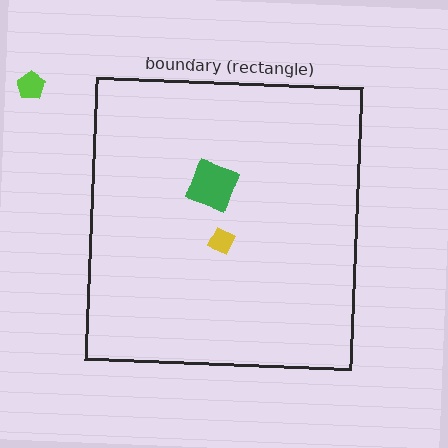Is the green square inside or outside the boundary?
Inside.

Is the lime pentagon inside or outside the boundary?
Outside.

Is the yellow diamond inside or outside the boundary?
Inside.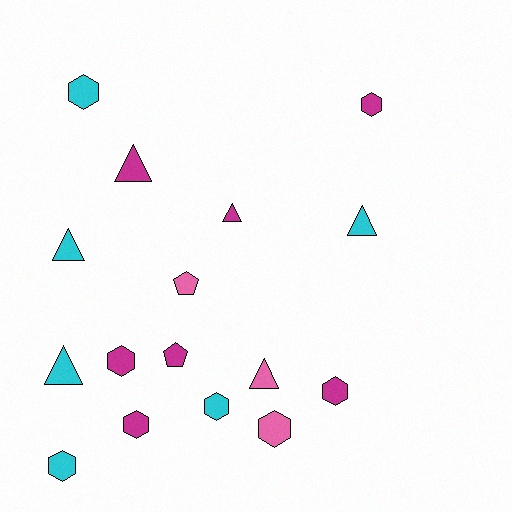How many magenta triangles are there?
There are 2 magenta triangles.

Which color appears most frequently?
Magenta, with 7 objects.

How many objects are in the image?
There are 16 objects.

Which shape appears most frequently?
Hexagon, with 8 objects.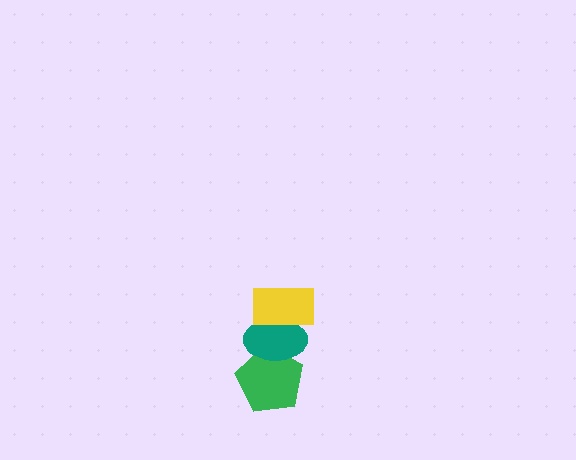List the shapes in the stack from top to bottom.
From top to bottom: the yellow rectangle, the teal ellipse, the green pentagon.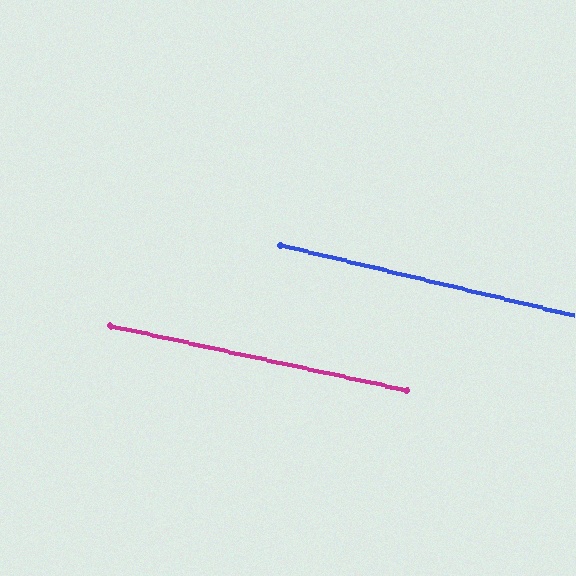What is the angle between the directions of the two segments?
Approximately 1 degree.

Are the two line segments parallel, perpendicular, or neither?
Parallel — their directions differ by only 1.1°.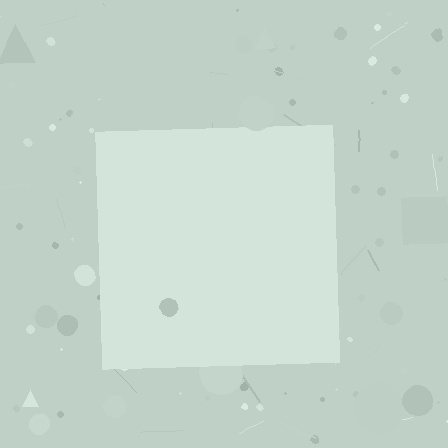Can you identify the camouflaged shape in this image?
The camouflaged shape is a square.